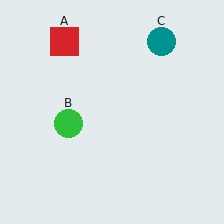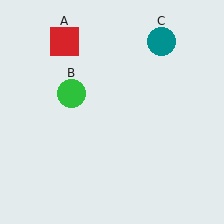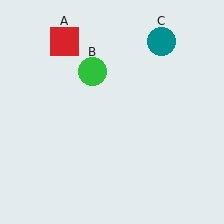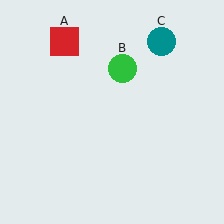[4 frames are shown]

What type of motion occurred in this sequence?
The green circle (object B) rotated clockwise around the center of the scene.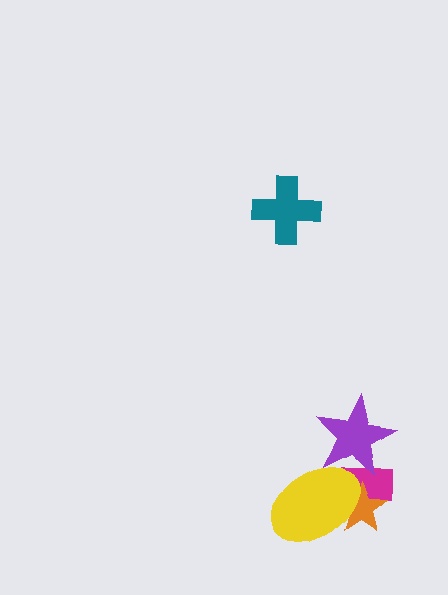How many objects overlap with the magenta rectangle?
3 objects overlap with the magenta rectangle.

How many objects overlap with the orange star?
2 objects overlap with the orange star.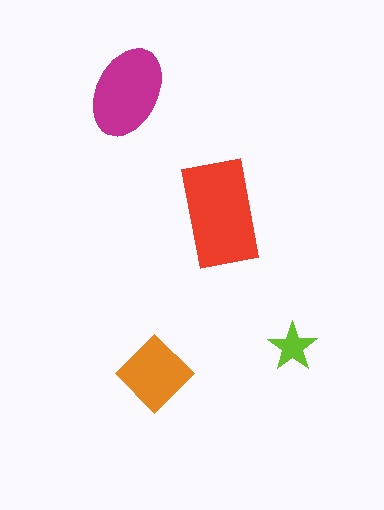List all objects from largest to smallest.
The red rectangle, the magenta ellipse, the orange diamond, the lime star.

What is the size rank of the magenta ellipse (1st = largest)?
2nd.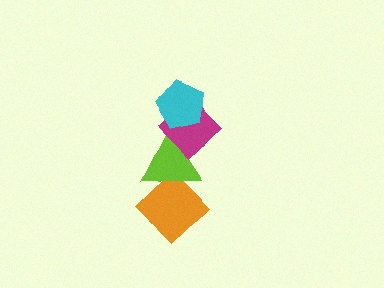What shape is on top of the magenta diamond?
The cyan pentagon is on top of the magenta diamond.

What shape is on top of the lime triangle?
The magenta diamond is on top of the lime triangle.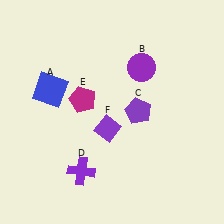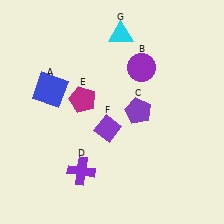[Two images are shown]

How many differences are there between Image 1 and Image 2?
There is 1 difference between the two images.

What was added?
A cyan triangle (G) was added in Image 2.